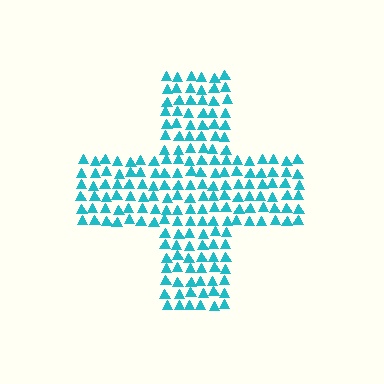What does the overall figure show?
The overall figure shows a cross.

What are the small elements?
The small elements are triangles.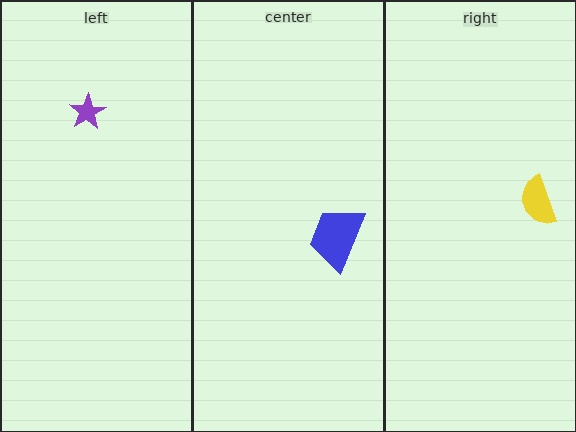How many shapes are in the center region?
1.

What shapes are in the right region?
The yellow semicircle.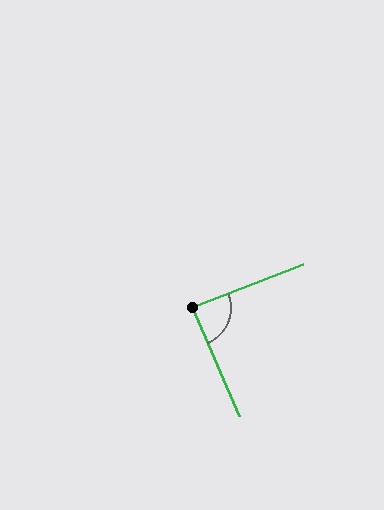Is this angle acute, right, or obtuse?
It is approximately a right angle.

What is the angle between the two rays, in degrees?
Approximately 88 degrees.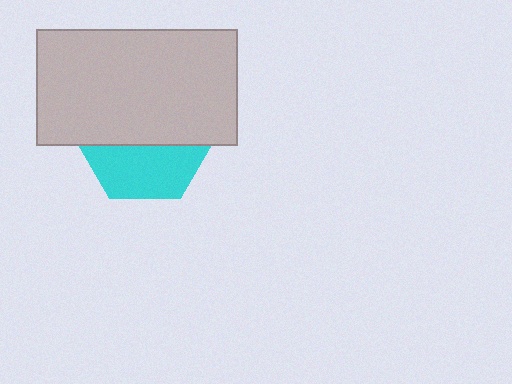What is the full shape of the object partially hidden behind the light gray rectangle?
The partially hidden object is a cyan hexagon.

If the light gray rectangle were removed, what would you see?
You would see the complete cyan hexagon.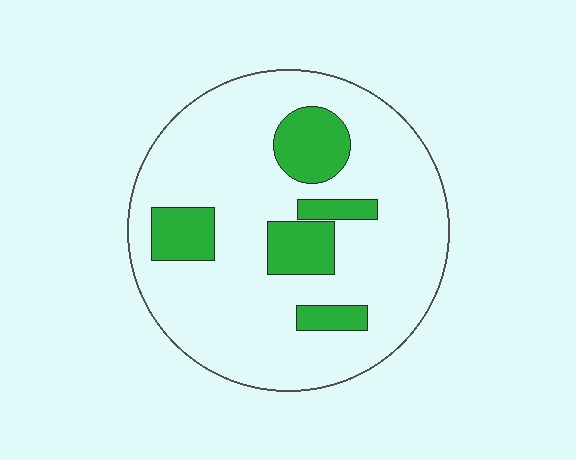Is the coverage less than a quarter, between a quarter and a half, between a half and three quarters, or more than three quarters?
Less than a quarter.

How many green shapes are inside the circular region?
5.